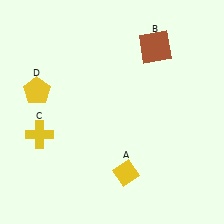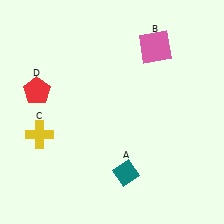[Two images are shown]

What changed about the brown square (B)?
In Image 1, B is brown. In Image 2, it changed to pink.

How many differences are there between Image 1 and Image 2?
There are 3 differences between the two images.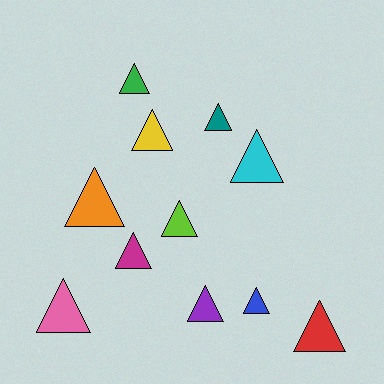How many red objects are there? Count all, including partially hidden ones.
There is 1 red object.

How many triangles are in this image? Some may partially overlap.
There are 11 triangles.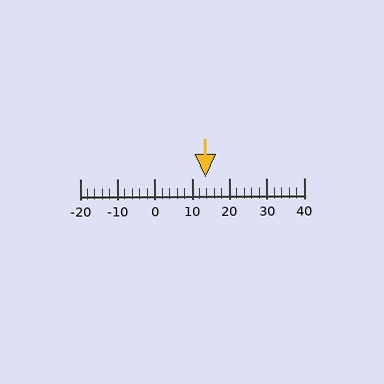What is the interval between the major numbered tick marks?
The major tick marks are spaced 10 units apart.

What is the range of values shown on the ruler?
The ruler shows values from -20 to 40.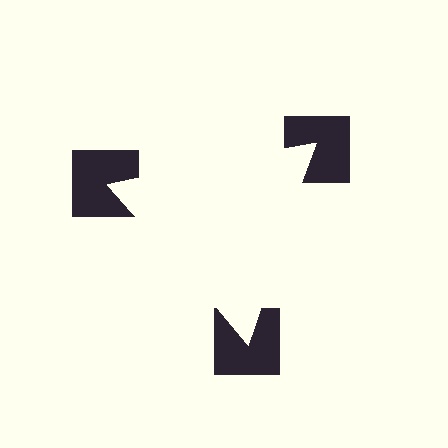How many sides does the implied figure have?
3 sides.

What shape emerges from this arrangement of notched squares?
An illusory triangle — its edges are inferred from the aligned wedge cuts in the notched squares, not physically drawn.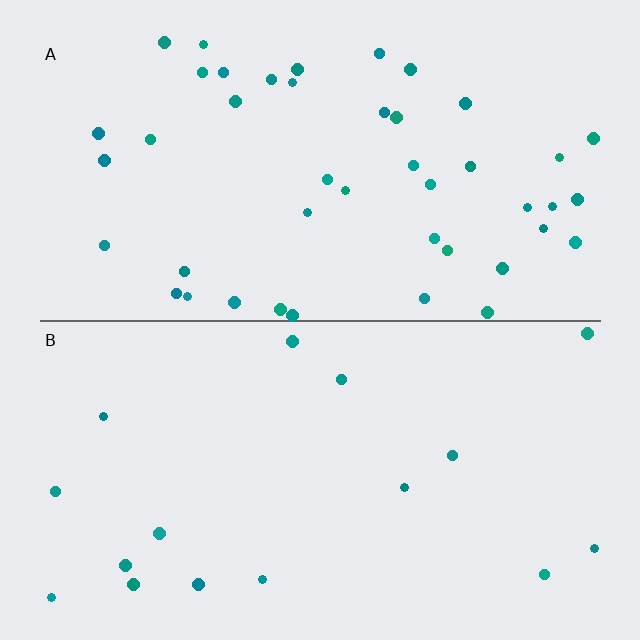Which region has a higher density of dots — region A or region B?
A (the top).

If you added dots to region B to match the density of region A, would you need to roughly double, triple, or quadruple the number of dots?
Approximately triple.